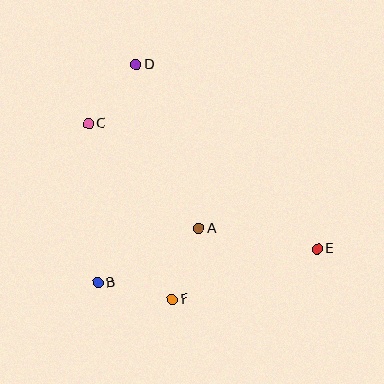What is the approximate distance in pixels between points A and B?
The distance between A and B is approximately 114 pixels.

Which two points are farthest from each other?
Points C and E are farthest from each other.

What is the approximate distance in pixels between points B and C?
The distance between B and C is approximately 159 pixels.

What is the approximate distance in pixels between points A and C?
The distance between A and C is approximately 152 pixels.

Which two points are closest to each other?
Points A and F are closest to each other.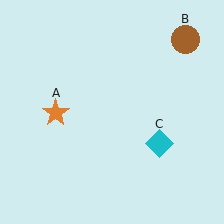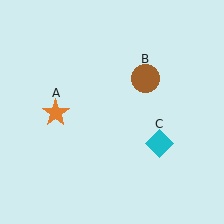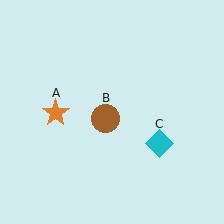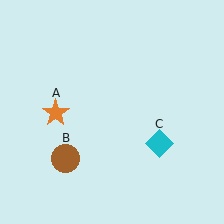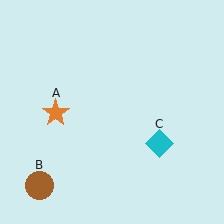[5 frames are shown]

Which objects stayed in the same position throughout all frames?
Orange star (object A) and cyan diamond (object C) remained stationary.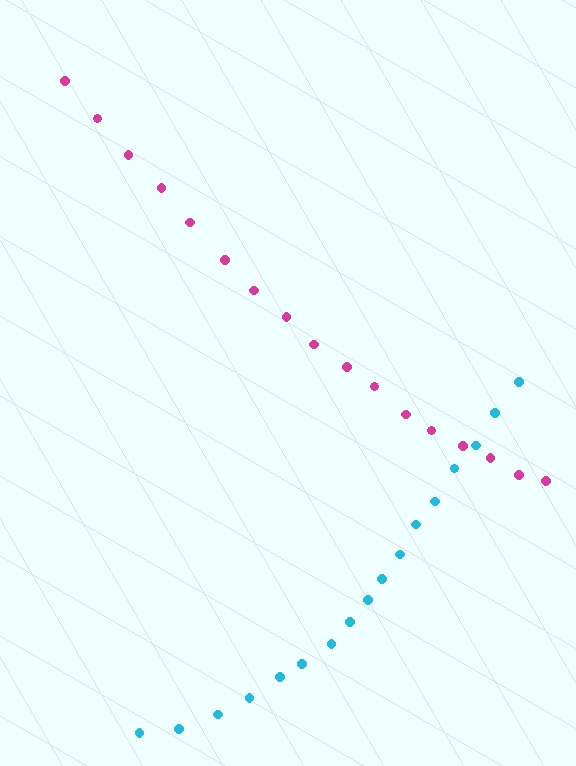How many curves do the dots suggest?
There are 2 distinct paths.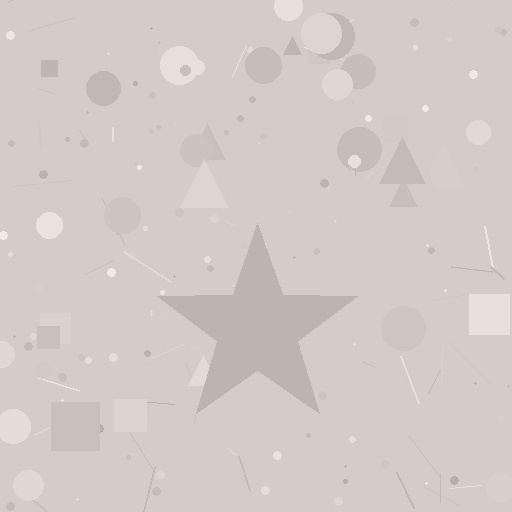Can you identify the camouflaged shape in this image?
The camouflaged shape is a star.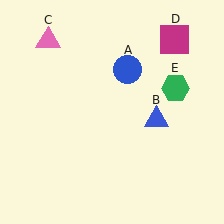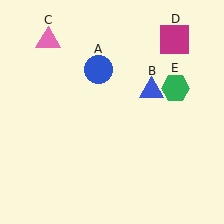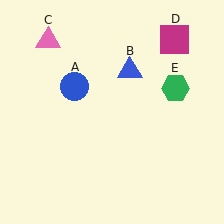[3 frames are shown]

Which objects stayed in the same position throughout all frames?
Pink triangle (object C) and magenta square (object D) and green hexagon (object E) remained stationary.